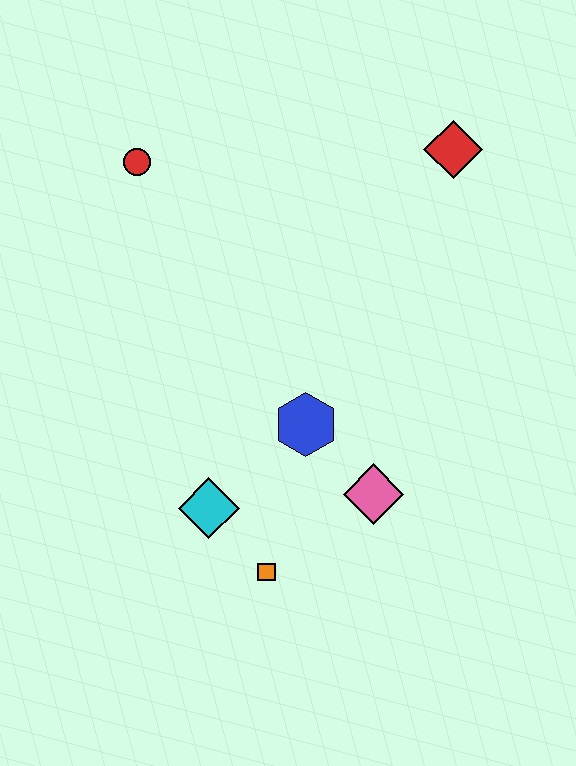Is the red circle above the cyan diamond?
Yes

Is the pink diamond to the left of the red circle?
No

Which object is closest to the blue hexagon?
The pink diamond is closest to the blue hexagon.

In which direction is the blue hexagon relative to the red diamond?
The blue hexagon is below the red diamond.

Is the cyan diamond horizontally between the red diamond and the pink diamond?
No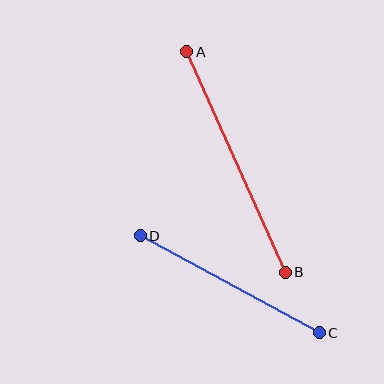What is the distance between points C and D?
The distance is approximately 203 pixels.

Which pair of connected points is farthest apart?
Points A and B are farthest apart.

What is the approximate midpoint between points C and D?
The midpoint is at approximately (230, 284) pixels.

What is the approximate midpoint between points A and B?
The midpoint is at approximately (236, 162) pixels.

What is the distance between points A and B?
The distance is approximately 241 pixels.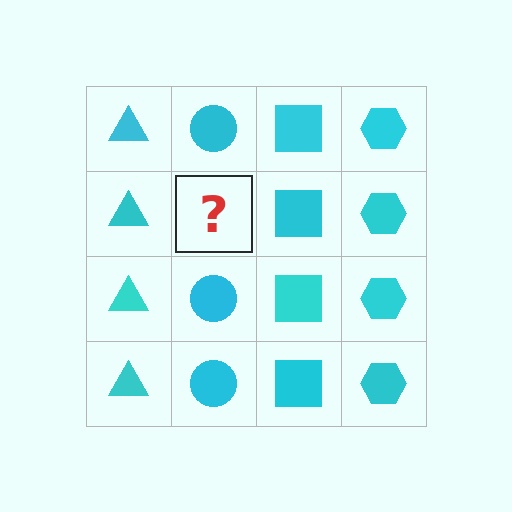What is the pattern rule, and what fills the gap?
The rule is that each column has a consistent shape. The gap should be filled with a cyan circle.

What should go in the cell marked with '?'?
The missing cell should contain a cyan circle.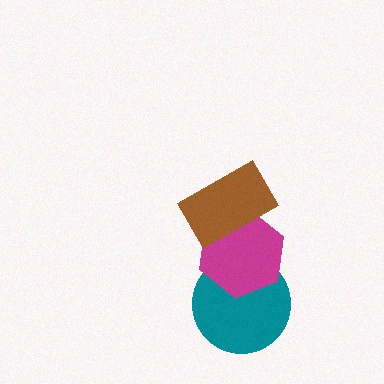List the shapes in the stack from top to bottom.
From top to bottom: the brown rectangle, the magenta hexagon, the teal circle.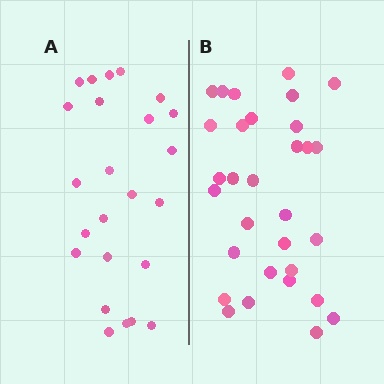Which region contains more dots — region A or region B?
Region B (the right region) has more dots.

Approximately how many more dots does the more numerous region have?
Region B has roughly 8 or so more dots than region A.